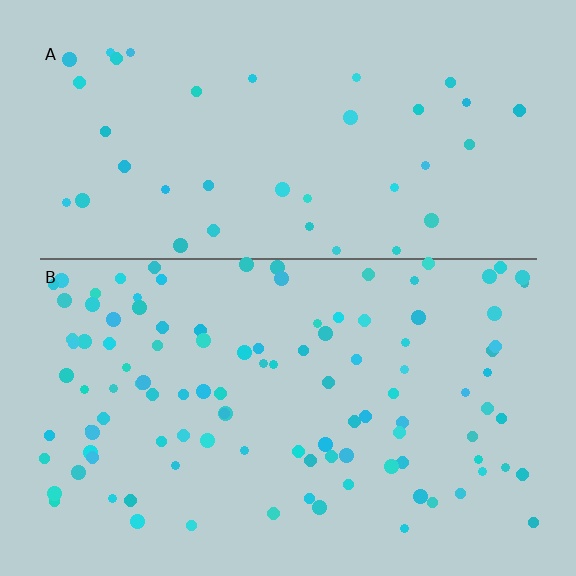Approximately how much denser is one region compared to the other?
Approximately 2.8× — region B over region A.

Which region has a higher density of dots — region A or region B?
B (the bottom).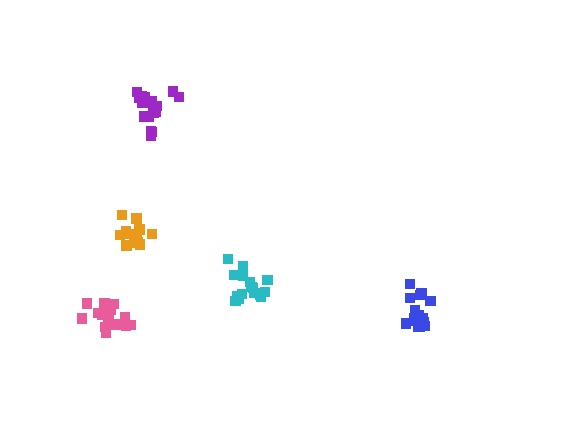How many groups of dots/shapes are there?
There are 5 groups.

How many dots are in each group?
Group 1: 17 dots, Group 2: 17 dots, Group 3: 17 dots, Group 4: 12 dots, Group 5: 16 dots (79 total).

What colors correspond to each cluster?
The clusters are colored: pink, purple, cyan, orange, blue.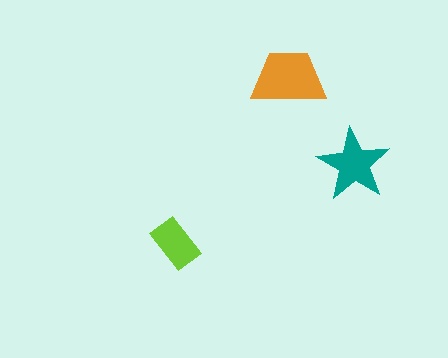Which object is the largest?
The orange trapezoid.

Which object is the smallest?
The lime rectangle.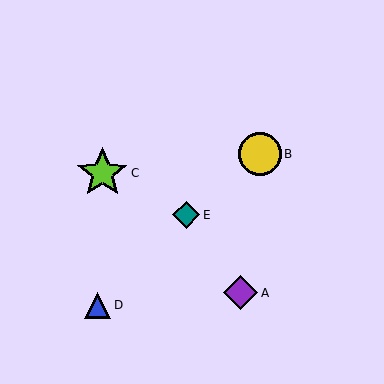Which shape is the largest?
The lime star (labeled C) is the largest.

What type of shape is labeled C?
Shape C is a lime star.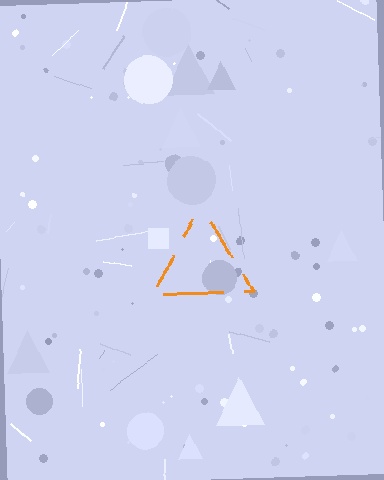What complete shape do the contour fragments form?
The contour fragments form a triangle.